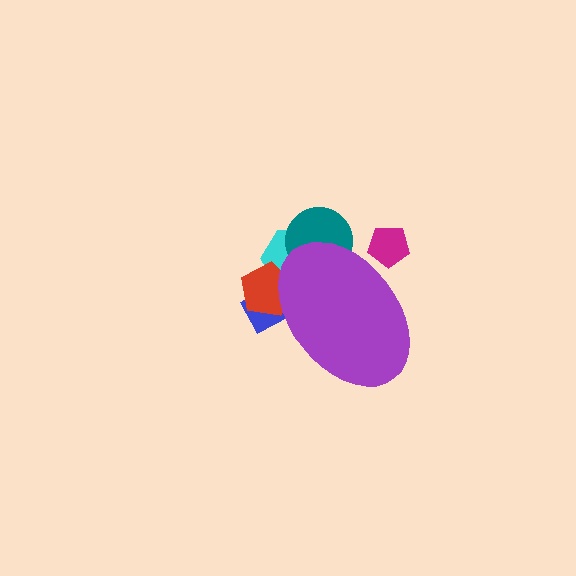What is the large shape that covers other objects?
A purple ellipse.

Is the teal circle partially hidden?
Yes, the teal circle is partially hidden behind the purple ellipse.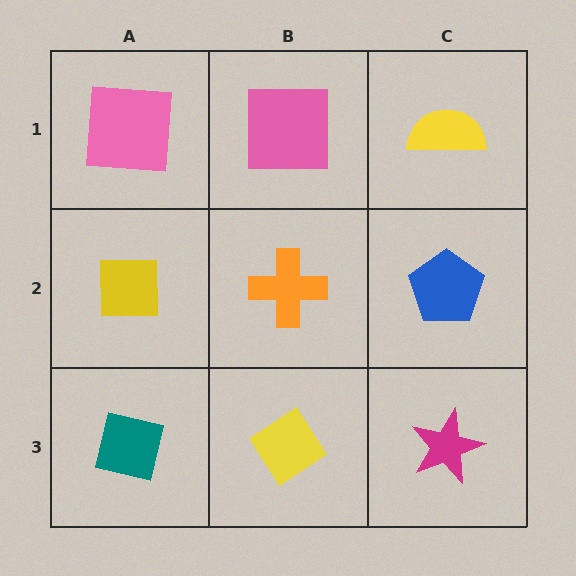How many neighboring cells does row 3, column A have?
2.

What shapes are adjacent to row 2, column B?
A pink square (row 1, column B), a yellow diamond (row 3, column B), a yellow square (row 2, column A), a blue pentagon (row 2, column C).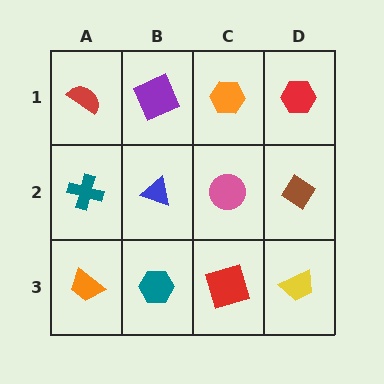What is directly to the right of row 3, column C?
A yellow trapezoid.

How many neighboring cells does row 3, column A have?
2.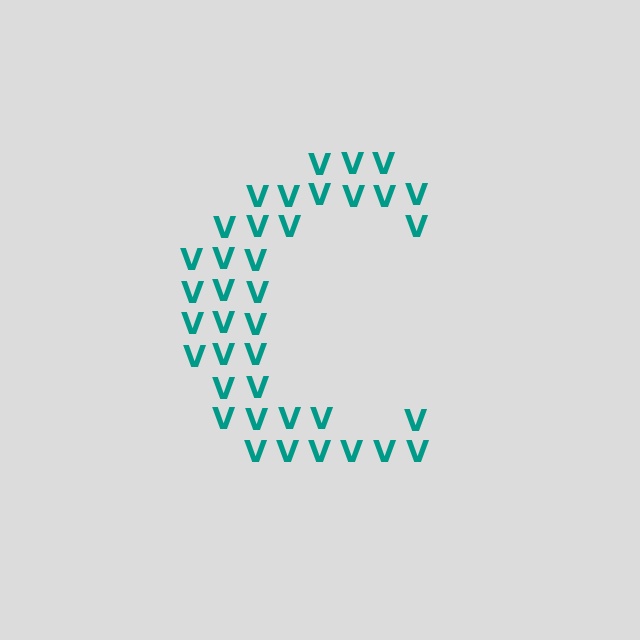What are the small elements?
The small elements are letter V's.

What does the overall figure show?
The overall figure shows the letter C.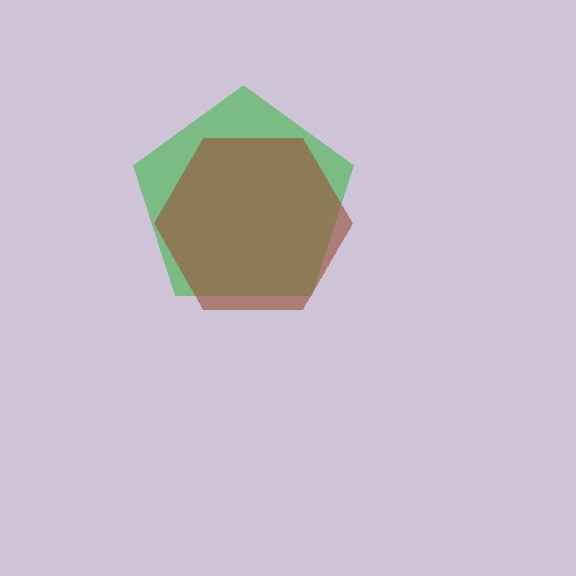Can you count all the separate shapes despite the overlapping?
Yes, there are 2 separate shapes.